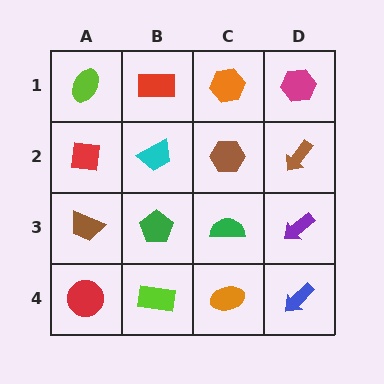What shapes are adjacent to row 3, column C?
A brown hexagon (row 2, column C), an orange ellipse (row 4, column C), a green pentagon (row 3, column B), a purple arrow (row 3, column D).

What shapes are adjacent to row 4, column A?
A brown trapezoid (row 3, column A), a lime rectangle (row 4, column B).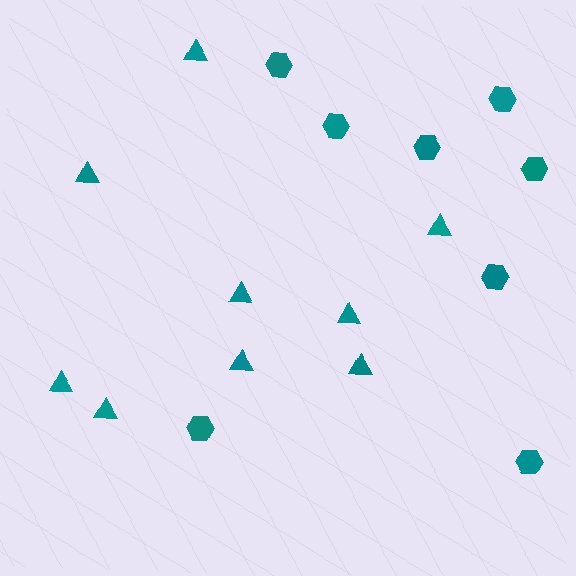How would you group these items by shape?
There are 2 groups: one group of triangles (9) and one group of hexagons (8).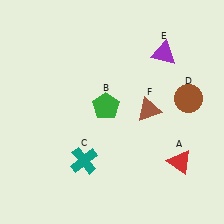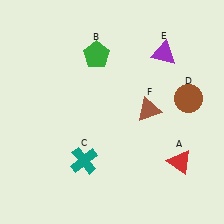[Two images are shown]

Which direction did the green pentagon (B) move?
The green pentagon (B) moved up.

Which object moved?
The green pentagon (B) moved up.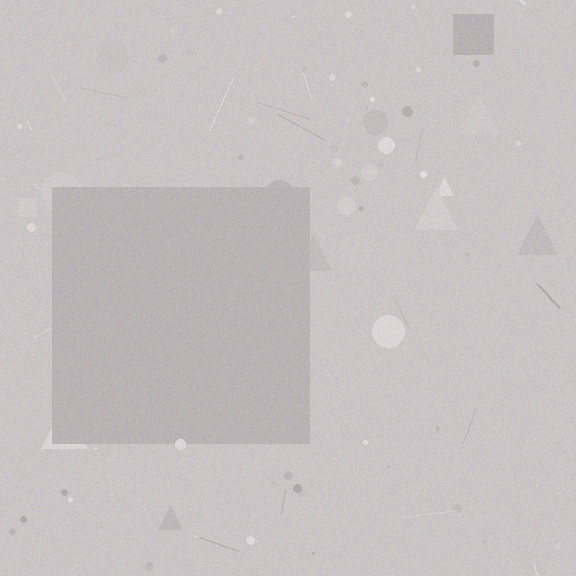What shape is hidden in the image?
A square is hidden in the image.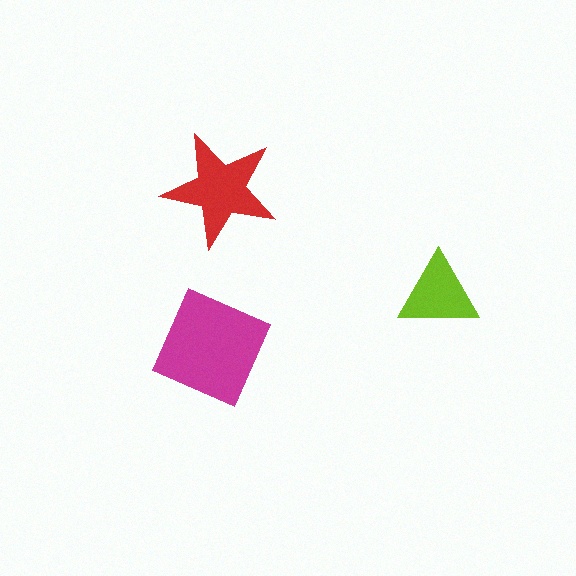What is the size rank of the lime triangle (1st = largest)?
3rd.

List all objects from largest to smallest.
The magenta square, the red star, the lime triangle.